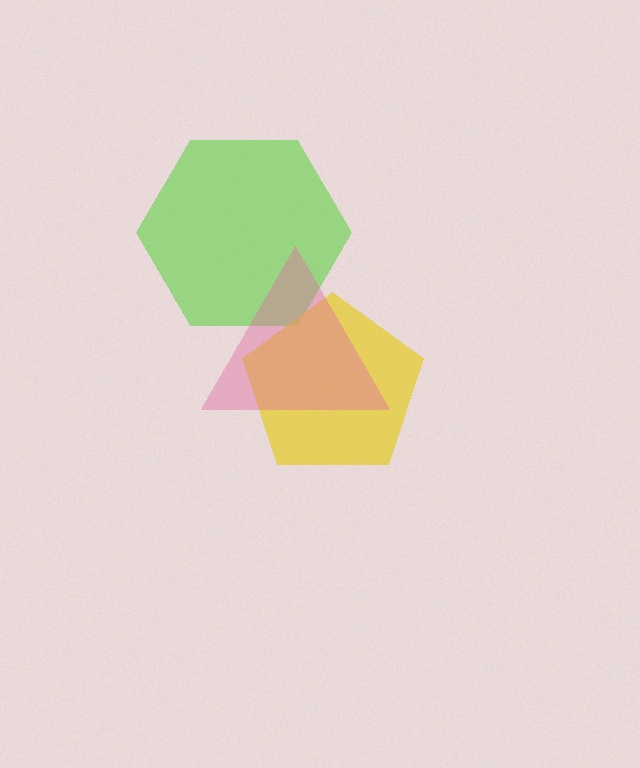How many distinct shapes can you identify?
There are 3 distinct shapes: a lime hexagon, a yellow pentagon, a pink triangle.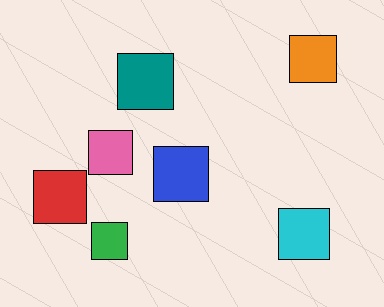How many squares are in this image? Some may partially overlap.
There are 7 squares.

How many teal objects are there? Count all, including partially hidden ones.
There is 1 teal object.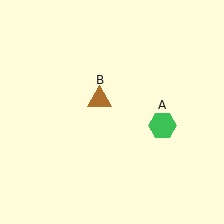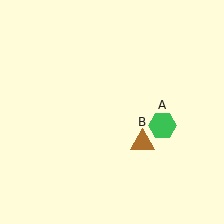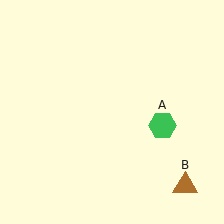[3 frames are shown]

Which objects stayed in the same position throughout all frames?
Green hexagon (object A) remained stationary.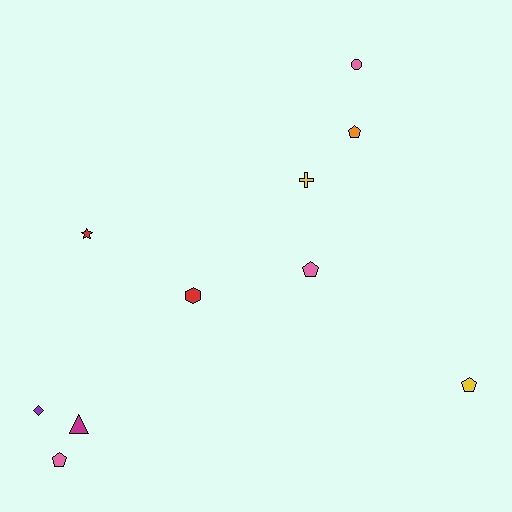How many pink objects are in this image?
There are 3 pink objects.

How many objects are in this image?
There are 10 objects.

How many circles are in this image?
There is 1 circle.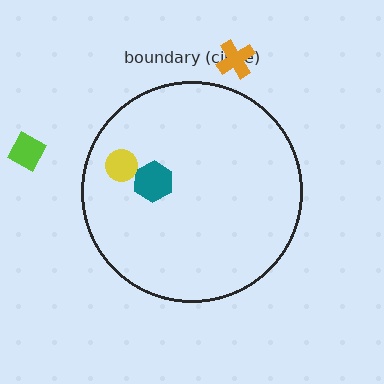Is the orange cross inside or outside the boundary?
Outside.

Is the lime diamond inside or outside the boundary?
Outside.